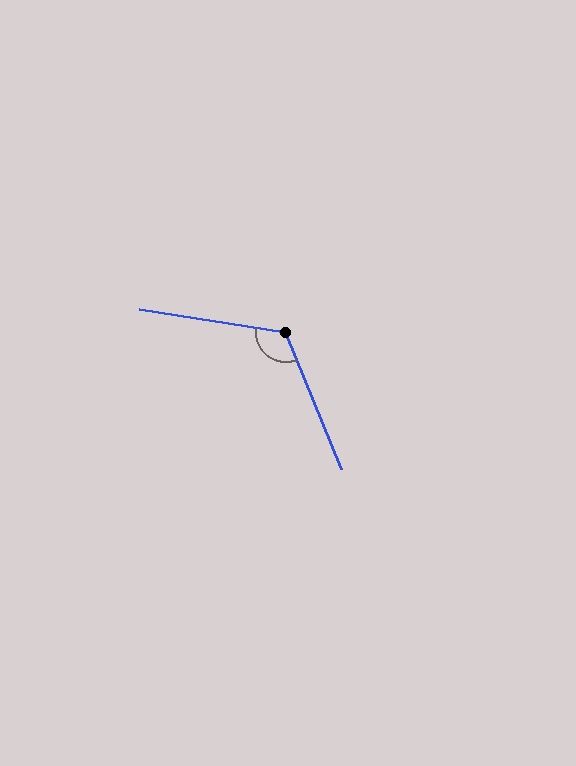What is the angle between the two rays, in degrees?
Approximately 121 degrees.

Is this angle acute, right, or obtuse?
It is obtuse.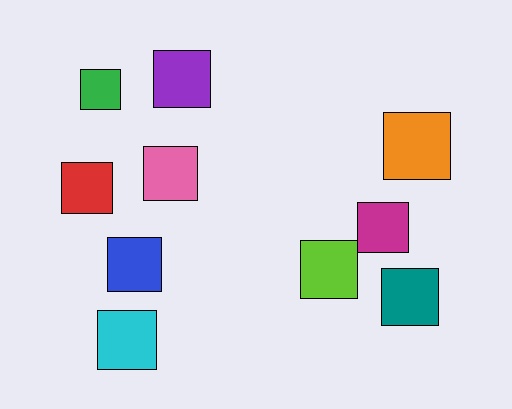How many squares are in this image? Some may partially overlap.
There are 10 squares.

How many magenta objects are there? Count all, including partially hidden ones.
There is 1 magenta object.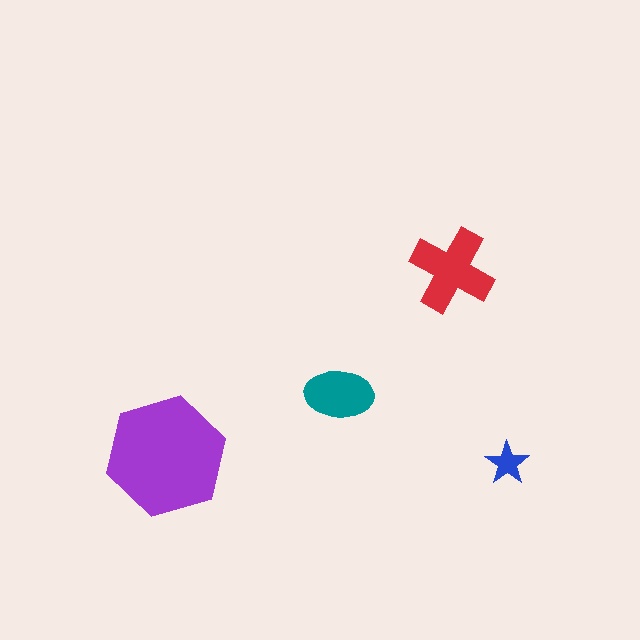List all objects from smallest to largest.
The blue star, the teal ellipse, the red cross, the purple hexagon.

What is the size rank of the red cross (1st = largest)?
2nd.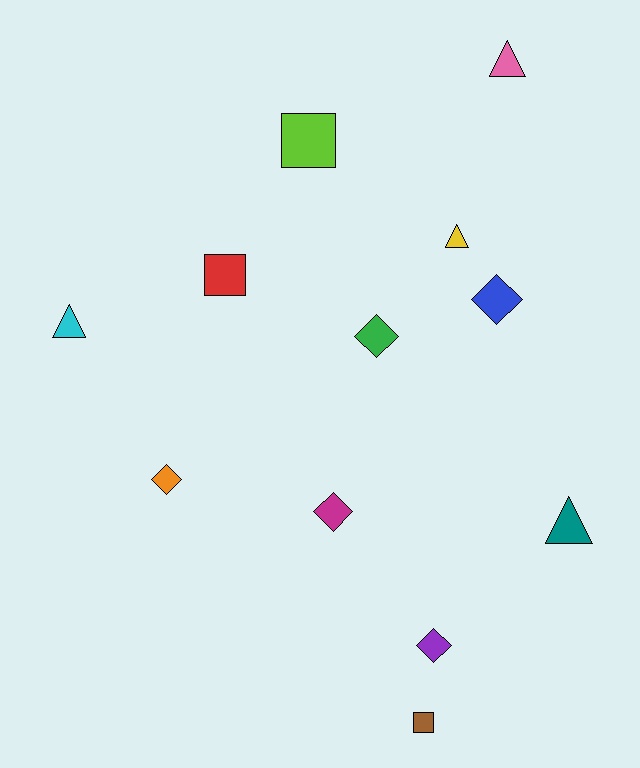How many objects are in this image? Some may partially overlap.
There are 12 objects.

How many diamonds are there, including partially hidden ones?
There are 5 diamonds.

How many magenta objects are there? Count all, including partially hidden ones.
There is 1 magenta object.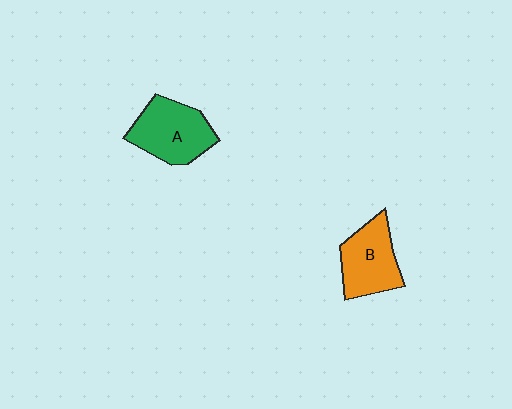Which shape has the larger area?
Shape A (green).